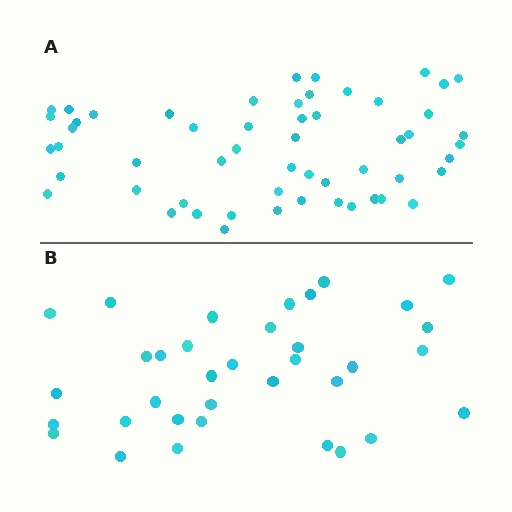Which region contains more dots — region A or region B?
Region A (the top region) has more dots.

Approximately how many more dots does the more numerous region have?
Region A has approximately 20 more dots than region B.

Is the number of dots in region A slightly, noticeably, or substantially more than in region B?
Region A has substantially more. The ratio is roughly 1.6 to 1.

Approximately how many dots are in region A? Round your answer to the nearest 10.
About 60 dots. (The exact count is 55, which rounds to 60.)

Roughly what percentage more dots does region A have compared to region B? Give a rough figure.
About 55% more.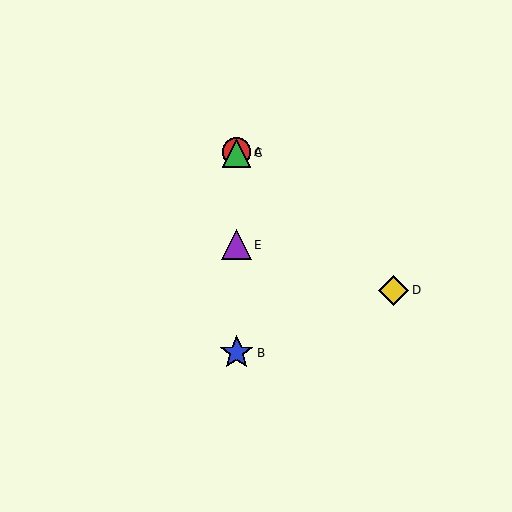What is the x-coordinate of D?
Object D is at x≈394.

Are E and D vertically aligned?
No, E is at x≈237 and D is at x≈394.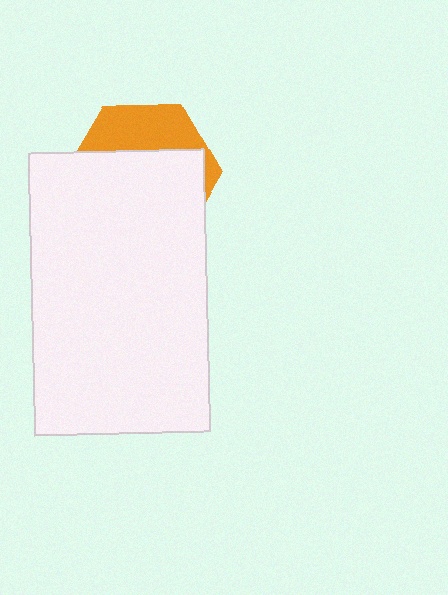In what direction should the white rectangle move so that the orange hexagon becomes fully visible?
The white rectangle should move down. That is the shortest direction to clear the overlap and leave the orange hexagon fully visible.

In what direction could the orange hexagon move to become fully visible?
The orange hexagon could move up. That would shift it out from behind the white rectangle entirely.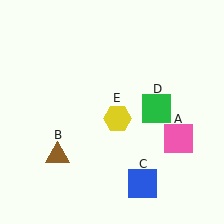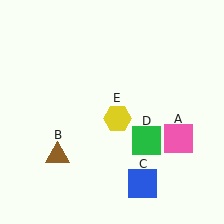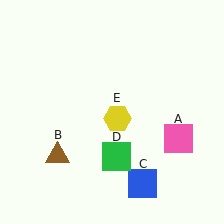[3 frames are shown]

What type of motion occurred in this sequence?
The green square (object D) rotated clockwise around the center of the scene.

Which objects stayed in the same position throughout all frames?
Pink square (object A) and brown triangle (object B) and blue square (object C) and yellow hexagon (object E) remained stationary.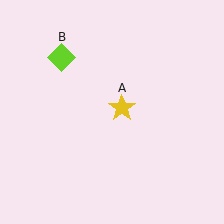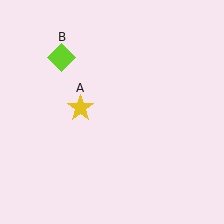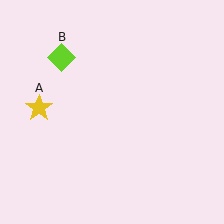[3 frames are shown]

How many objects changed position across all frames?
1 object changed position: yellow star (object A).